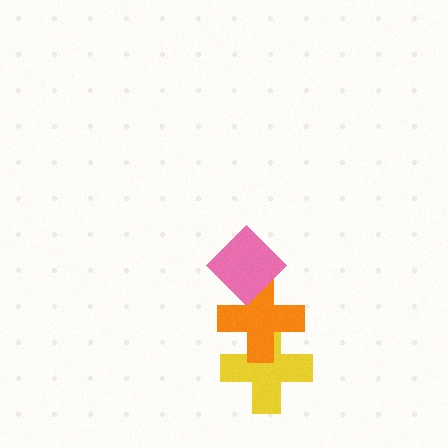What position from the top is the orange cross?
The orange cross is 2nd from the top.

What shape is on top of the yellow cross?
The orange cross is on top of the yellow cross.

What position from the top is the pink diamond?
The pink diamond is 1st from the top.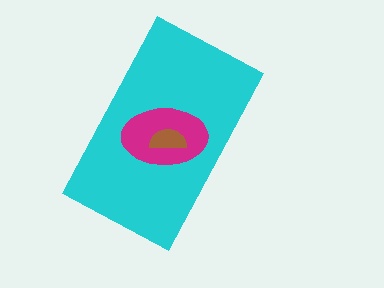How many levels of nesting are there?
3.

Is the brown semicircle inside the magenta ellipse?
Yes.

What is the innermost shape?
The brown semicircle.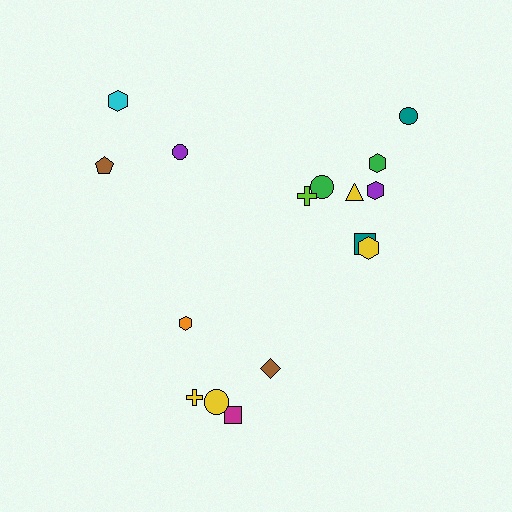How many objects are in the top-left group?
There are 3 objects.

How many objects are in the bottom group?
There are 5 objects.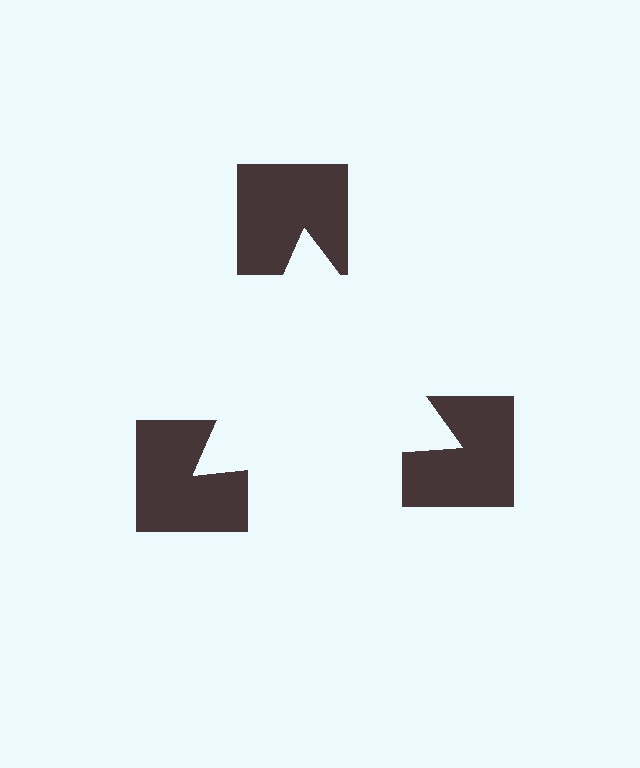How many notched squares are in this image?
There are 3 — one at each vertex of the illusory triangle.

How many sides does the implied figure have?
3 sides.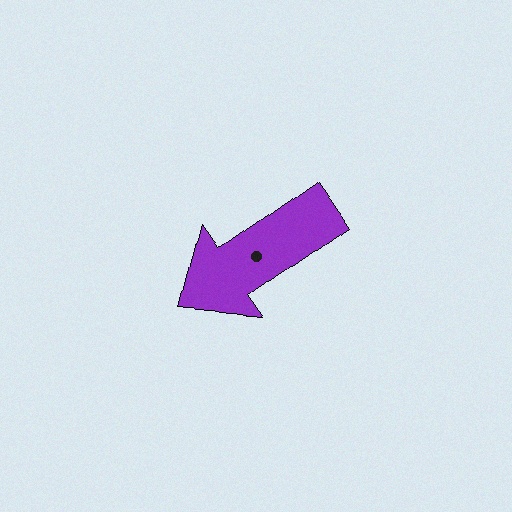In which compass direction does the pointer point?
Southwest.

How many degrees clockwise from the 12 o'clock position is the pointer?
Approximately 235 degrees.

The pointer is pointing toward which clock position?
Roughly 8 o'clock.